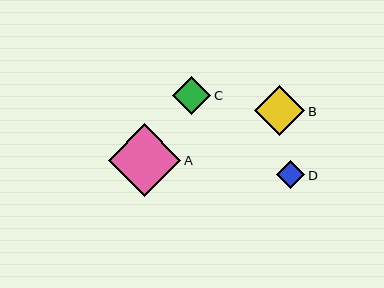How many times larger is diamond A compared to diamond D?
Diamond A is approximately 2.6 times the size of diamond D.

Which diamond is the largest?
Diamond A is the largest with a size of approximately 73 pixels.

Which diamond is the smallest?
Diamond D is the smallest with a size of approximately 28 pixels.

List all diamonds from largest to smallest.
From largest to smallest: A, B, C, D.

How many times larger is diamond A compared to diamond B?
Diamond A is approximately 1.4 times the size of diamond B.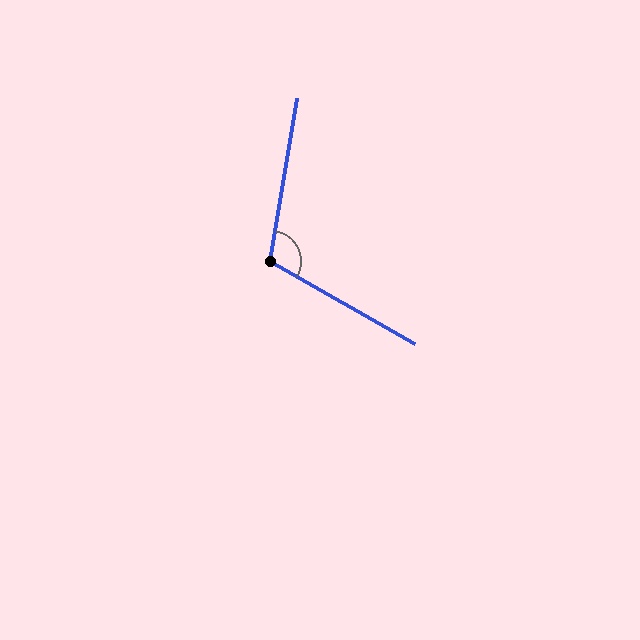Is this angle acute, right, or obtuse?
It is obtuse.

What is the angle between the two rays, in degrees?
Approximately 110 degrees.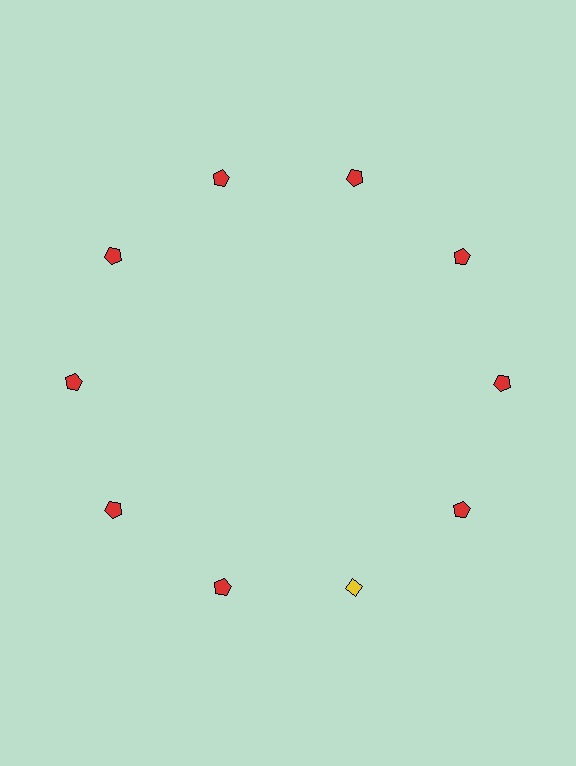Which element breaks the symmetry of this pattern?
The yellow diamond at roughly the 5 o'clock position breaks the symmetry. All other shapes are red pentagons.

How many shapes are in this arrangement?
There are 10 shapes arranged in a ring pattern.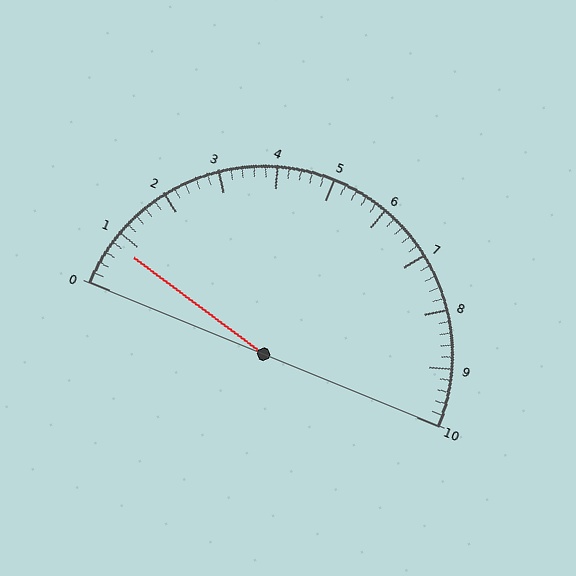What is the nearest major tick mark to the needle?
The nearest major tick mark is 1.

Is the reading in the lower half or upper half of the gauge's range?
The reading is in the lower half of the range (0 to 10).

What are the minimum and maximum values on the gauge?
The gauge ranges from 0 to 10.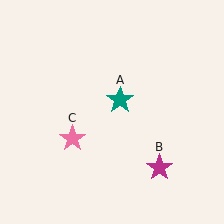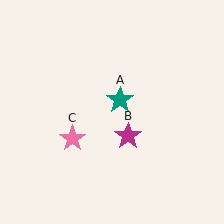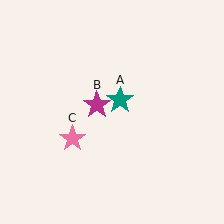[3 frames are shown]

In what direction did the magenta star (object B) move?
The magenta star (object B) moved up and to the left.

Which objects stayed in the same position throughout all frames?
Teal star (object A) and pink star (object C) remained stationary.